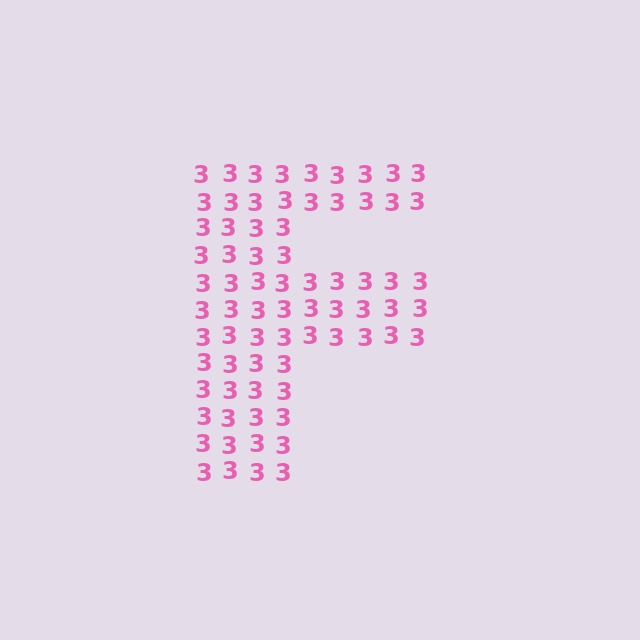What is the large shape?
The large shape is the letter F.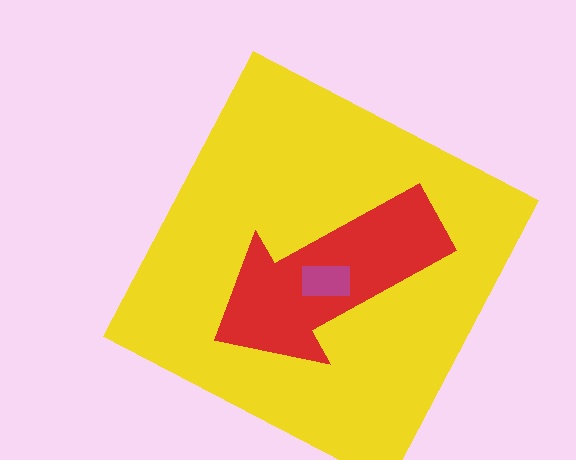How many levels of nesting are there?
3.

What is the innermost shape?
The magenta rectangle.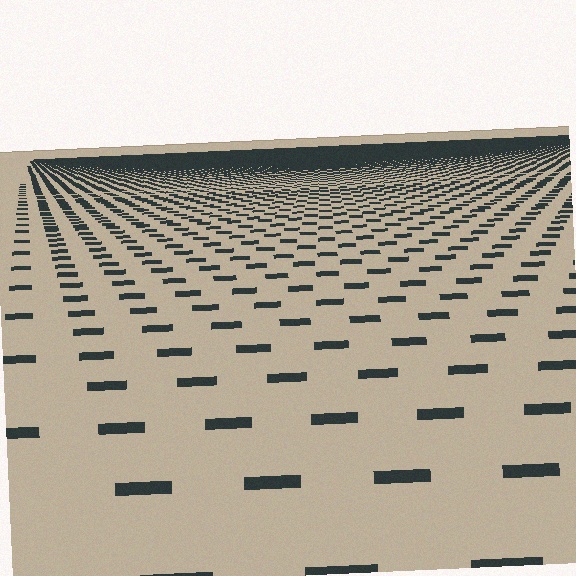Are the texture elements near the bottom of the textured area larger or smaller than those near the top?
Larger. Near the bottom, elements are closer to the viewer and appear at a bigger on-screen size.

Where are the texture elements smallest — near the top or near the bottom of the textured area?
Near the top.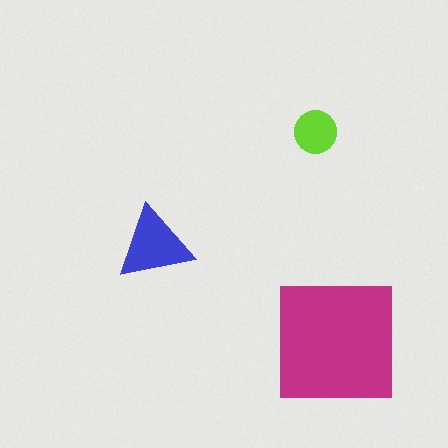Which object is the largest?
The magenta square.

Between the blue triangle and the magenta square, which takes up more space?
The magenta square.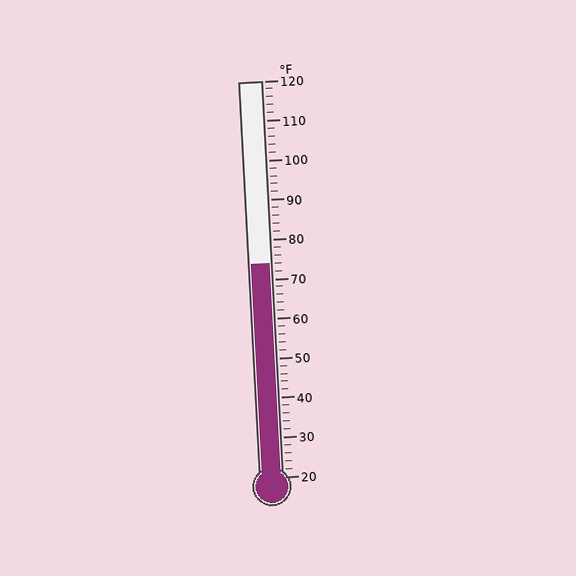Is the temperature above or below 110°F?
The temperature is below 110°F.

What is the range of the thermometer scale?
The thermometer scale ranges from 20°F to 120°F.